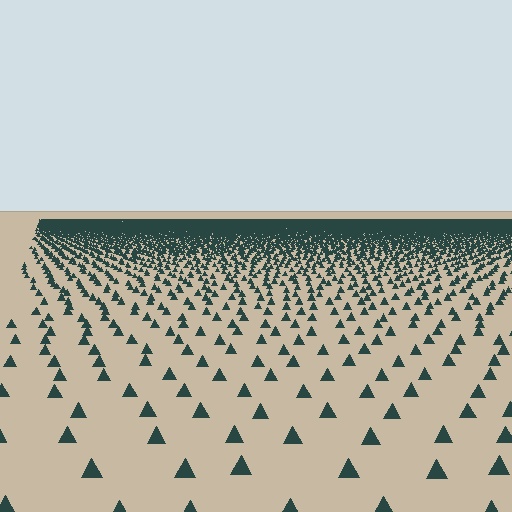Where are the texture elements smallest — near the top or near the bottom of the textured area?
Near the top.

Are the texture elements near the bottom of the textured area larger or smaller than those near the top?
Larger. Near the bottom, elements are closer to the viewer and appear at a bigger on-screen size.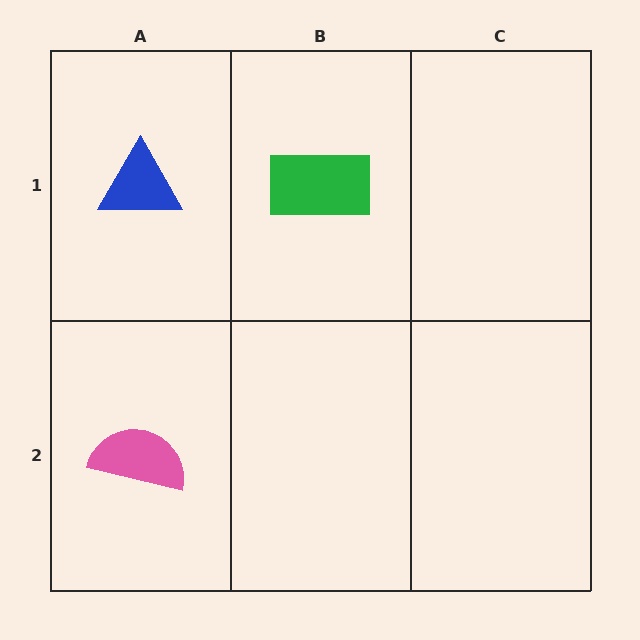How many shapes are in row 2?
1 shape.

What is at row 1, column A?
A blue triangle.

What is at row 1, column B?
A green rectangle.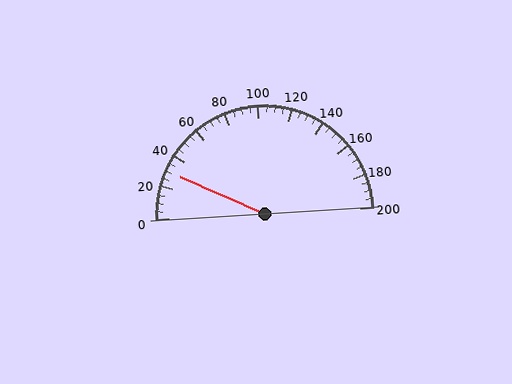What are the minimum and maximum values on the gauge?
The gauge ranges from 0 to 200.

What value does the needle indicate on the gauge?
The needle indicates approximately 30.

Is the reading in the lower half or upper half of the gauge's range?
The reading is in the lower half of the range (0 to 200).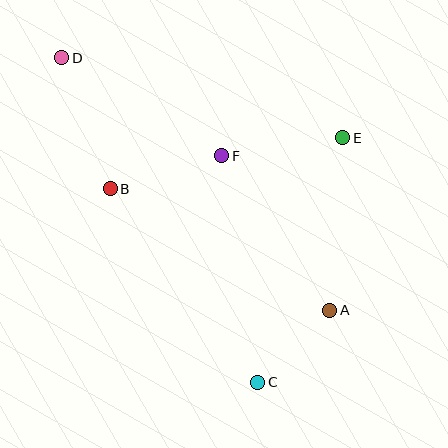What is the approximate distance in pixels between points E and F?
The distance between E and F is approximately 122 pixels.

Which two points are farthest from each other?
Points C and D are farthest from each other.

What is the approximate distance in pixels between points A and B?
The distance between A and B is approximately 251 pixels.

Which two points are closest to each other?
Points A and C are closest to each other.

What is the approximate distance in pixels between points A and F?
The distance between A and F is approximately 188 pixels.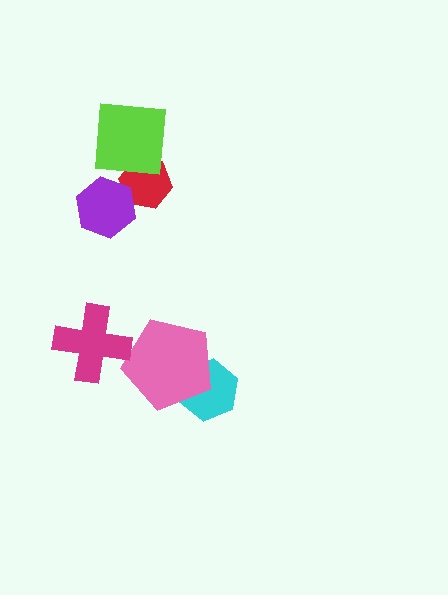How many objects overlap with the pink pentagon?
1 object overlaps with the pink pentagon.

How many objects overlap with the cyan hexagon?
1 object overlaps with the cyan hexagon.